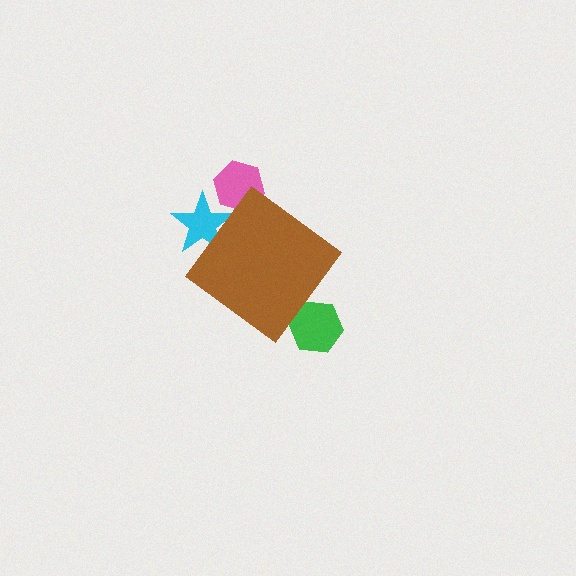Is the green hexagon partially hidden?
Yes, the green hexagon is partially hidden behind the brown diamond.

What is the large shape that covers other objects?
A brown diamond.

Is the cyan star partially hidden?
Yes, the cyan star is partially hidden behind the brown diamond.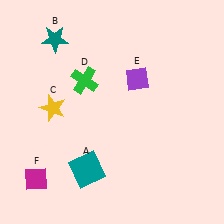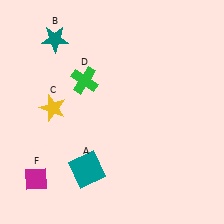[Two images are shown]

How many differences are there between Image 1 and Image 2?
There is 1 difference between the two images.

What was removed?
The purple diamond (E) was removed in Image 2.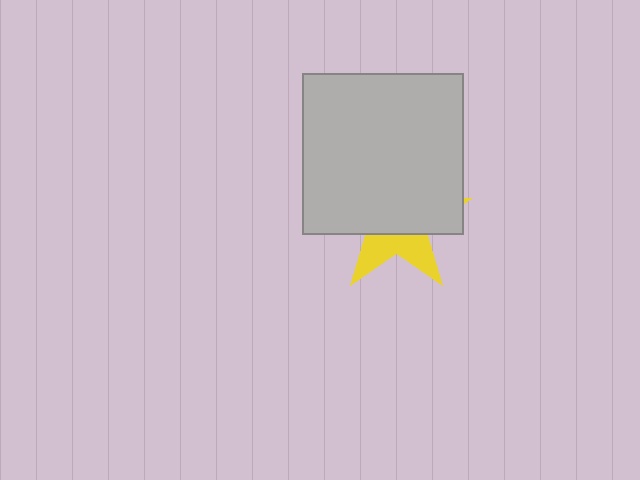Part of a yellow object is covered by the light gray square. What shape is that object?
It is a star.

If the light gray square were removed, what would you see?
You would see the complete yellow star.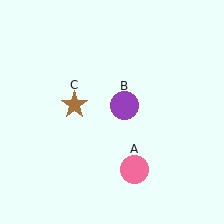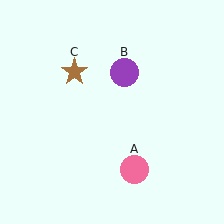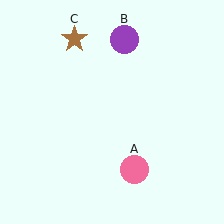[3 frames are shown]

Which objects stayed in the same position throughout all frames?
Pink circle (object A) remained stationary.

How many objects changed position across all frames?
2 objects changed position: purple circle (object B), brown star (object C).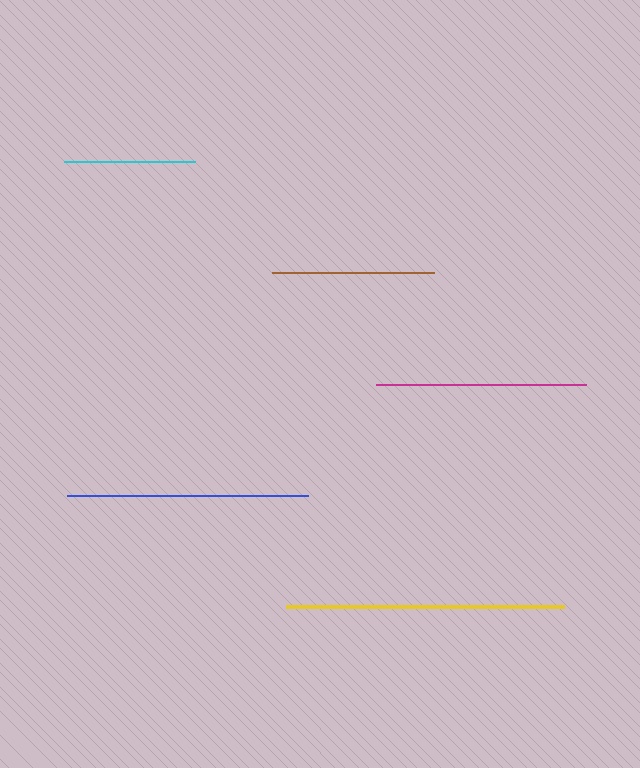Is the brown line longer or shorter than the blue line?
The blue line is longer than the brown line.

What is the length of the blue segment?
The blue segment is approximately 241 pixels long.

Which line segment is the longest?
The yellow line is the longest at approximately 278 pixels.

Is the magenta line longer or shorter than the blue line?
The blue line is longer than the magenta line.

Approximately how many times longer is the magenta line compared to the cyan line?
The magenta line is approximately 1.6 times the length of the cyan line.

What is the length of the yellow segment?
The yellow segment is approximately 278 pixels long.